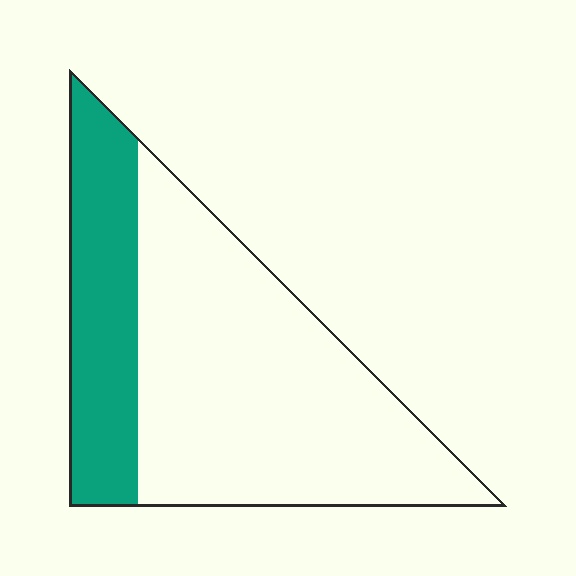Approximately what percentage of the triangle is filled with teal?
Approximately 30%.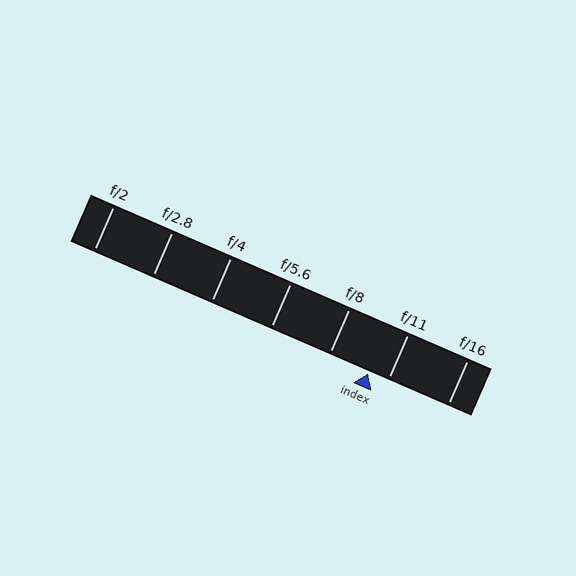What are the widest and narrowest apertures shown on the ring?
The widest aperture shown is f/2 and the narrowest is f/16.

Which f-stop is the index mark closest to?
The index mark is closest to f/11.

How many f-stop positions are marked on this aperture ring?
There are 7 f-stop positions marked.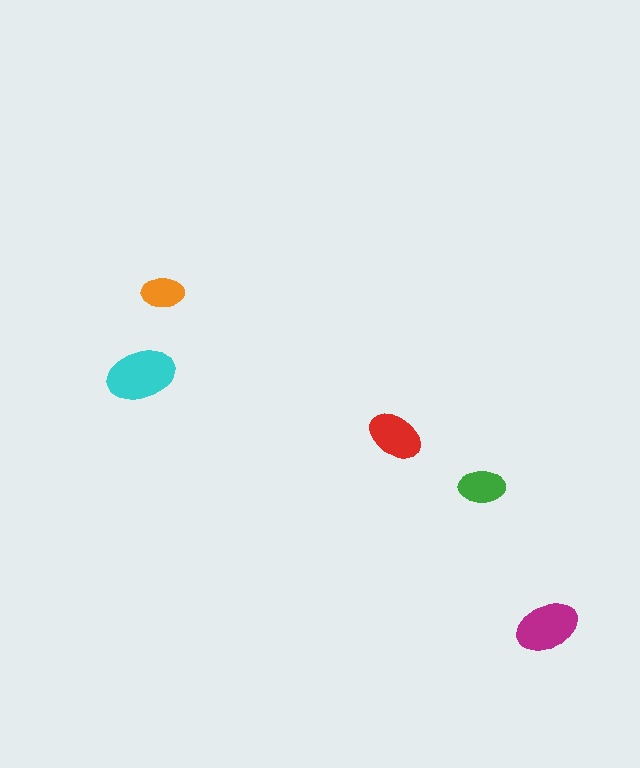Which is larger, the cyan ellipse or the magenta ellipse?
The cyan one.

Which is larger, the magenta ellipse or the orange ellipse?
The magenta one.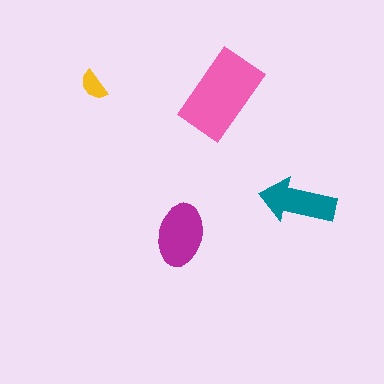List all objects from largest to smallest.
The pink rectangle, the magenta ellipse, the teal arrow, the yellow semicircle.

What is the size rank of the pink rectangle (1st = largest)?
1st.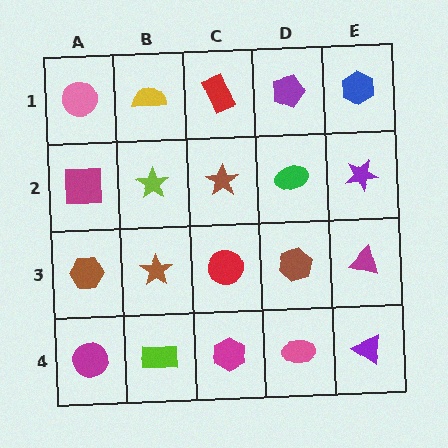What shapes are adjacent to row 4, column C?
A red circle (row 3, column C), a lime rectangle (row 4, column B), a pink ellipse (row 4, column D).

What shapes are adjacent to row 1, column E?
A purple star (row 2, column E), a purple pentagon (row 1, column D).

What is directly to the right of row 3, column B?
A red circle.